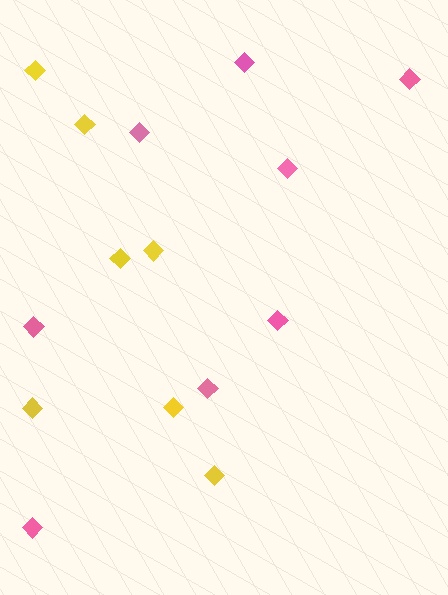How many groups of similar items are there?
There are 2 groups: one group of pink diamonds (8) and one group of yellow diamonds (7).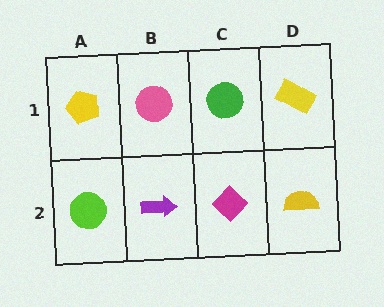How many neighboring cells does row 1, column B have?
3.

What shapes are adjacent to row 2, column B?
A pink circle (row 1, column B), a lime circle (row 2, column A), a magenta diamond (row 2, column C).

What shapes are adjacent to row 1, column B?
A purple arrow (row 2, column B), a yellow pentagon (row 1, column A), a green circle (row 1, column C).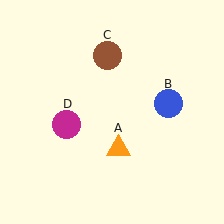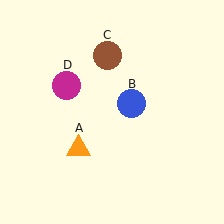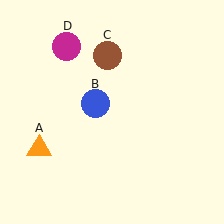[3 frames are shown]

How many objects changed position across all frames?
3 objects changed position: orange triangle (object A), blue circle (object B), magenta circle (object D).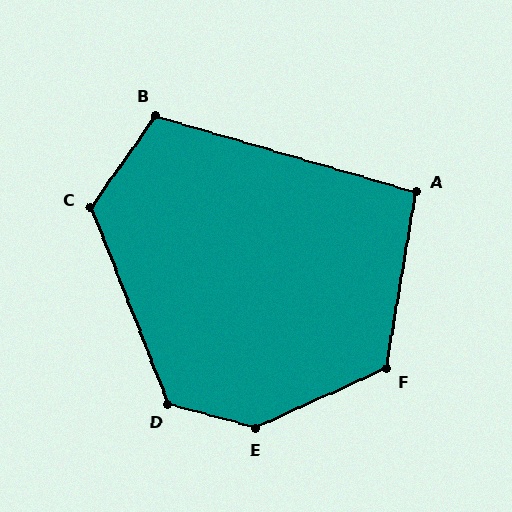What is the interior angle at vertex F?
Approximately 124 degrees (obtuse).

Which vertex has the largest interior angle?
E, at approximately 140 degrees.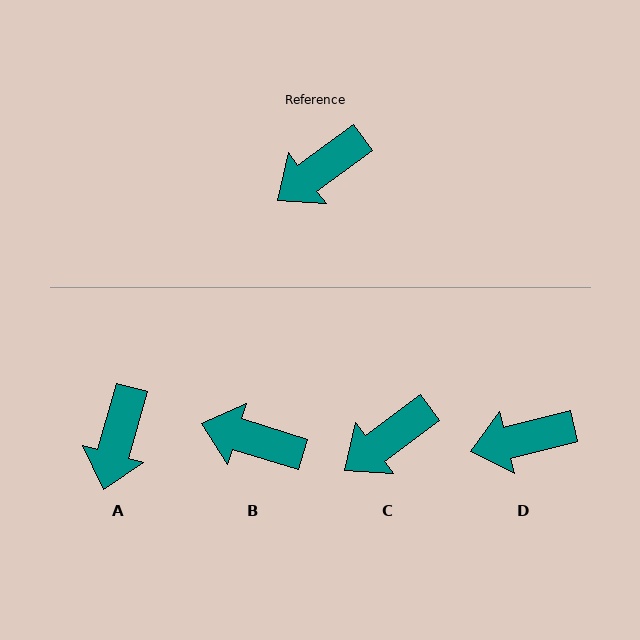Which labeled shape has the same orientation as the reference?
C.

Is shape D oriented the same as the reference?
No, it is off by about 23 degrees.